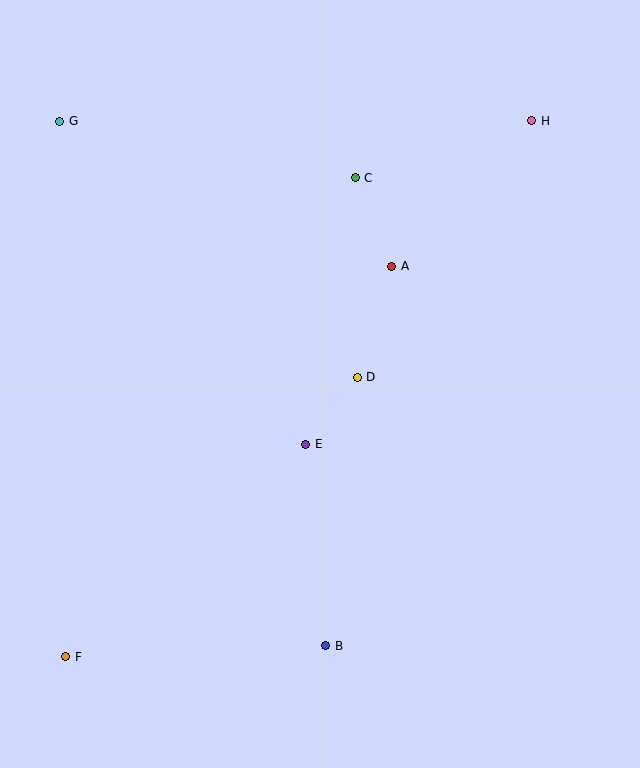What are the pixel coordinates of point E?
Point E is at (306, 444).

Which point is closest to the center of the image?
Point D at (357, 377) is closest to the center.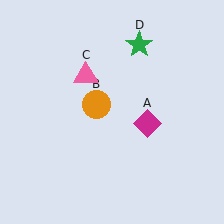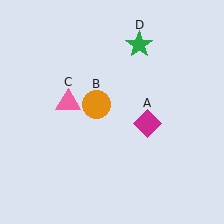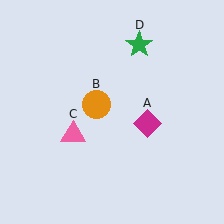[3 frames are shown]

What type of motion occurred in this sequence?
The pink triangle (object C) rotated counterclockwise around the center of the scene.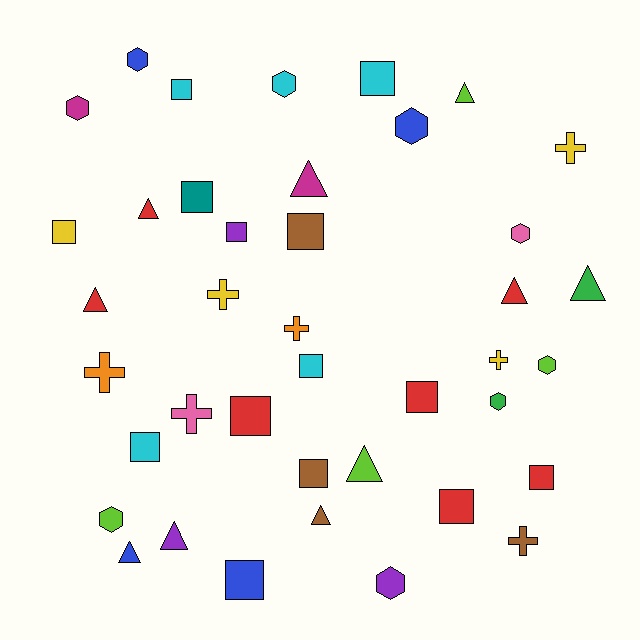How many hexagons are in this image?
There are 9 hexagons.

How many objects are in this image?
There are 40 objects.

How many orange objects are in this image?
There are 2 orange objects.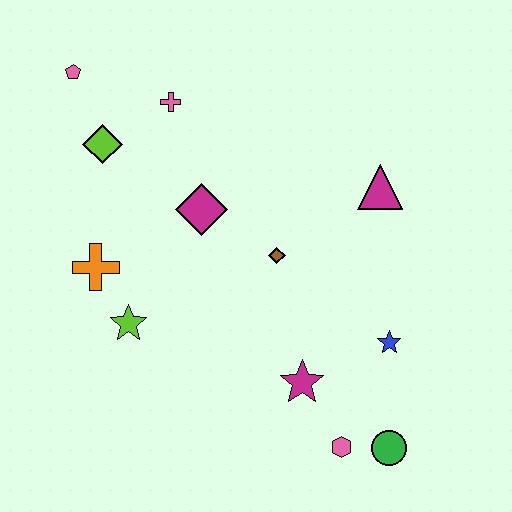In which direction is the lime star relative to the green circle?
The lime star is to the left of the green circle.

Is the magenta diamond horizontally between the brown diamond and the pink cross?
Yes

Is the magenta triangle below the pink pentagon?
Yes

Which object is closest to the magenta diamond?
The brown diamond is closest to the magenta diamond.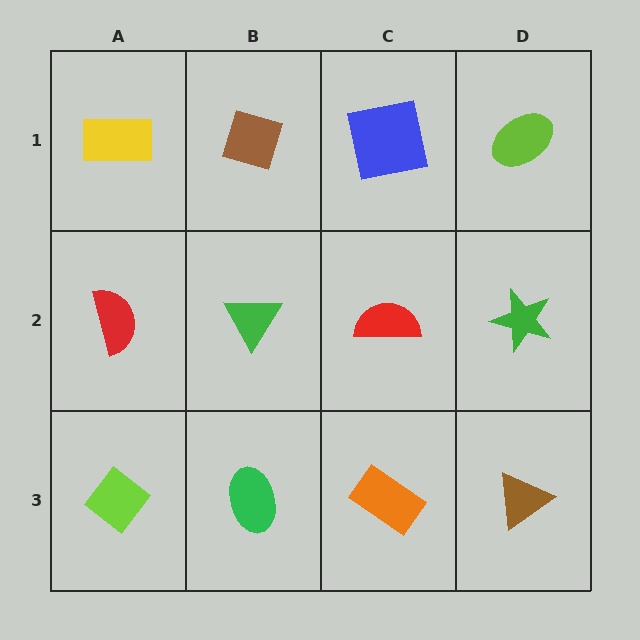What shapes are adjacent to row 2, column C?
A blue square (row 1, column C), an orange rectangle (row 3, column C), a green triangle (row 2, column B), a green star (row 2, column D).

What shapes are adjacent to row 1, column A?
A red semicircle (row 2, column A), a brown diamond (row 1, column B).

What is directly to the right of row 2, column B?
A red semicircle.